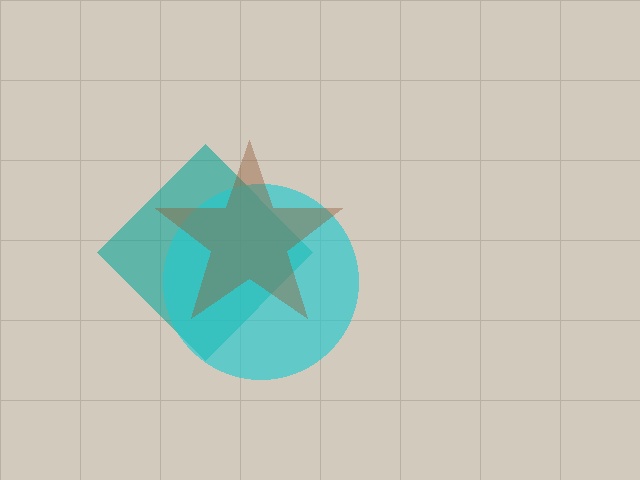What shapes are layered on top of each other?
The layered shapes are: a teal diamond, a cyan circle, a brown star.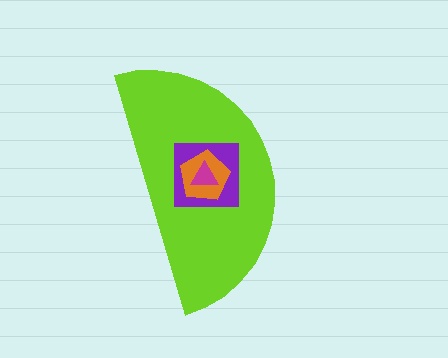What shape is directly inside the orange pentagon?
The magenta triangle.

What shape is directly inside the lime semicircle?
The purple square.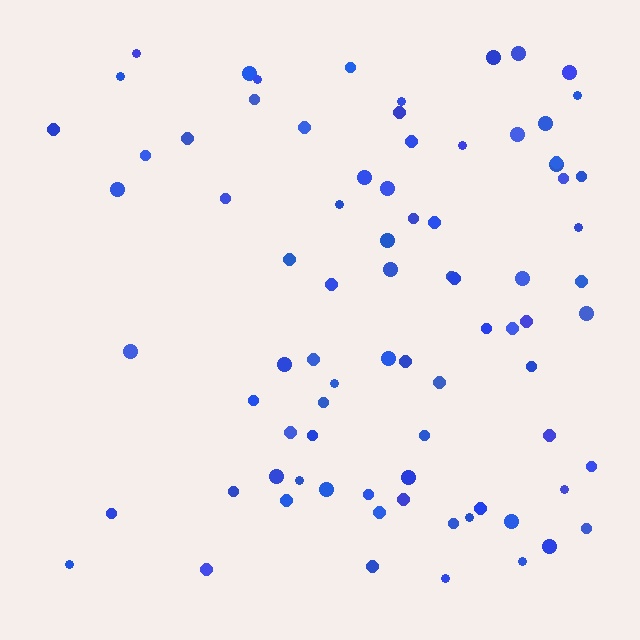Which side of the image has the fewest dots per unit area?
The left.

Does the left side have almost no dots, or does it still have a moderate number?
Still a moderate number, just noticeably fewer than the right.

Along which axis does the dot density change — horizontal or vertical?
Horizontal.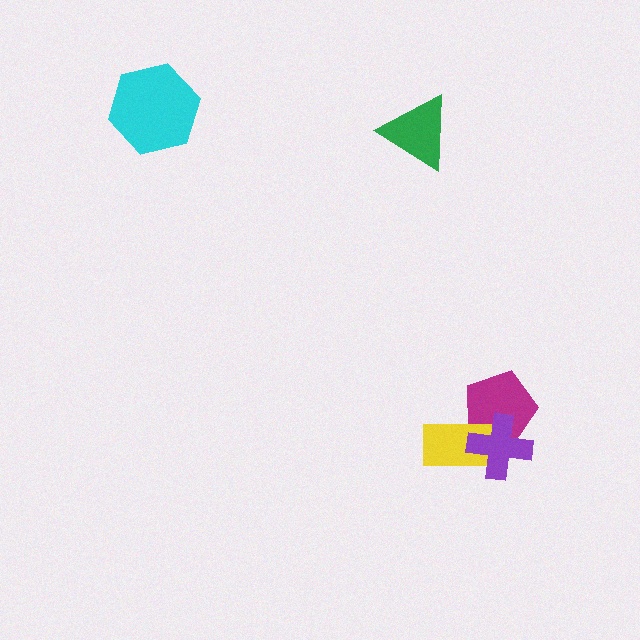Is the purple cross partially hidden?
No, no other shape covers it.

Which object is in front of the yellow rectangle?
The purple cross is in front of the yellow rectangle.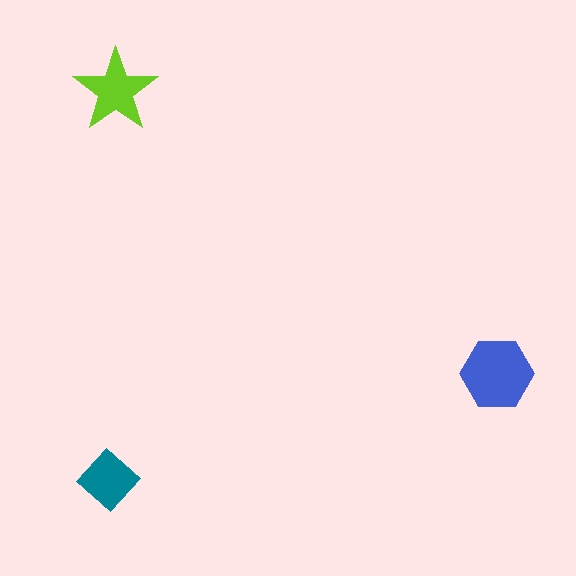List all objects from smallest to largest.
The teal diamond, the lime star, the blue hexagon.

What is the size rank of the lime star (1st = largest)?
2nd.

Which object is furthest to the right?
The blue hexagon is rightmost.